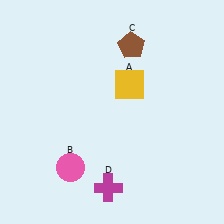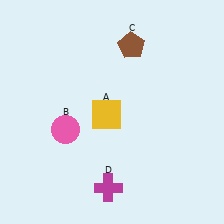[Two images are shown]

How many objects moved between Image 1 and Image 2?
2 objects moved between the two images.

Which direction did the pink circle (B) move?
The pink circle (B) moved up.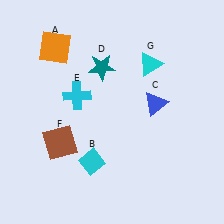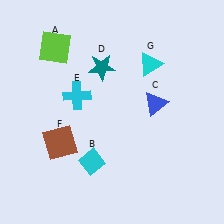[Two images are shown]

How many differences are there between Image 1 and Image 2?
There is 1 difference between the two images.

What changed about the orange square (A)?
In Image 1, A is orange. In Image 2, it changed to lime.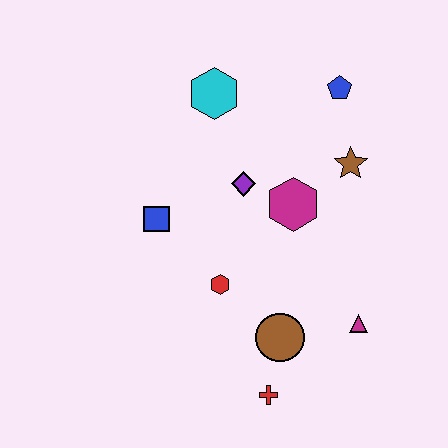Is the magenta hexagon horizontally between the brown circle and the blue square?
No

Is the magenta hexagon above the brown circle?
Yes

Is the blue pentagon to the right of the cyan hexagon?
Yes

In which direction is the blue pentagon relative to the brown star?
The blue pentagon is above the brown star.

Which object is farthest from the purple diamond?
The red cross is farthest from the purple diamond.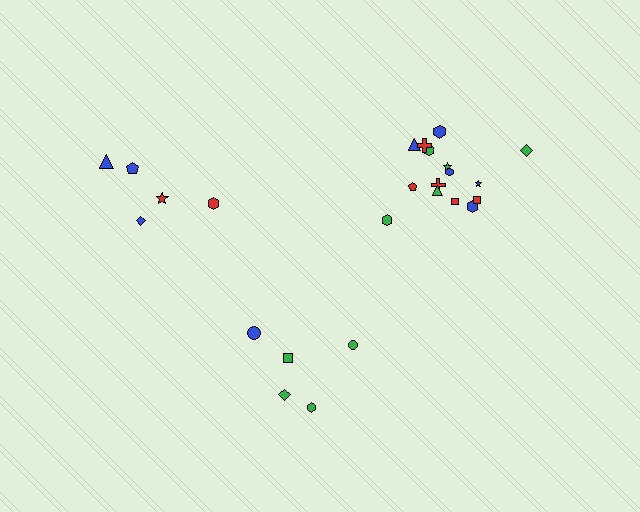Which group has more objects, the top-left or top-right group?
The top-right group.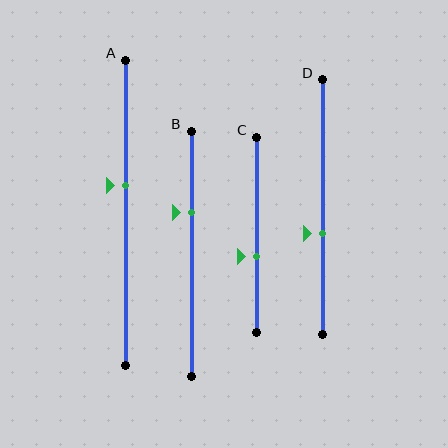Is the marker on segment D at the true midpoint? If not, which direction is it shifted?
No, the marker on segment D is shifted downward by about 10% of the segment length.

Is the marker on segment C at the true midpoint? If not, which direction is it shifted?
No, the marker on segment C is shifted downward by about 11% of the segment length.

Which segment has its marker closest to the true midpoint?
Segment A has its marker closest to the true midpoint.